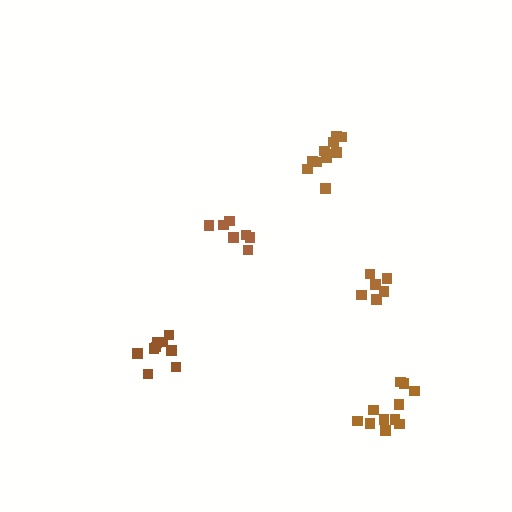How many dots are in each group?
Group 1: 7 dots, Group 2: 6 dots, Group 3: 11 dots, Group 4: 11 dots, Group 5: 9 dots (44 total).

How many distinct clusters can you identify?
There are 5 distinct clusters.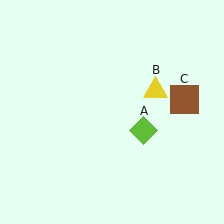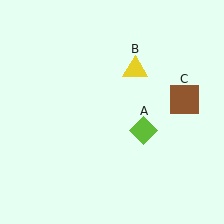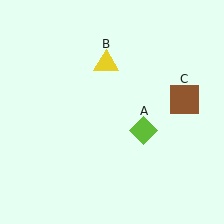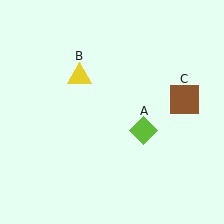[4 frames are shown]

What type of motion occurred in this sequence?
The yellow triangle (object B) rotated counterclockwise around the center of the scene.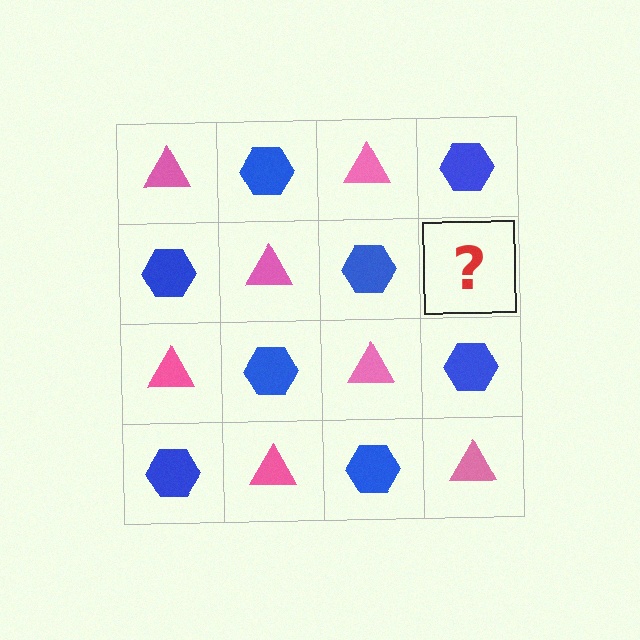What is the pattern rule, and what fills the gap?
The rule is that it alternates pink triangle and blue hexagon in a checkerboard pattern. The gap should be filled with a pink triangle.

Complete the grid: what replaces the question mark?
The question mark should be replaced with a pink triangle.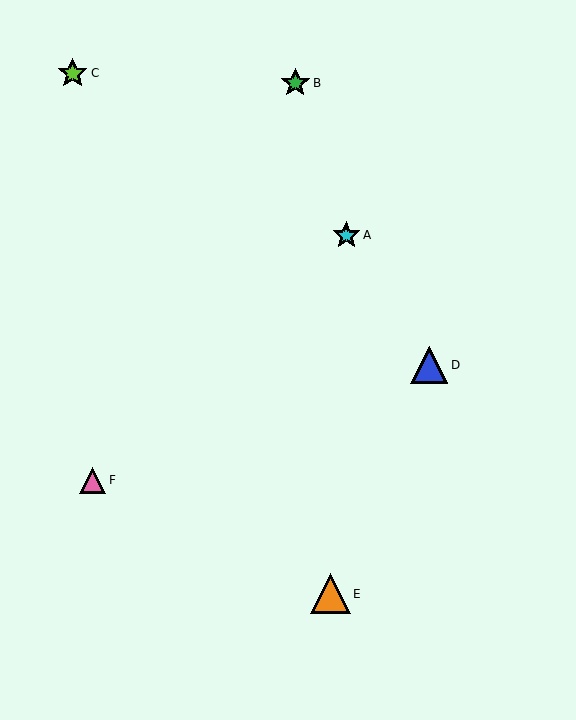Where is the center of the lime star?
The center of the lime star is at (73, 73).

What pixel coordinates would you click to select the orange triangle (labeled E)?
Click at (330, 594) to select the orange triangle E.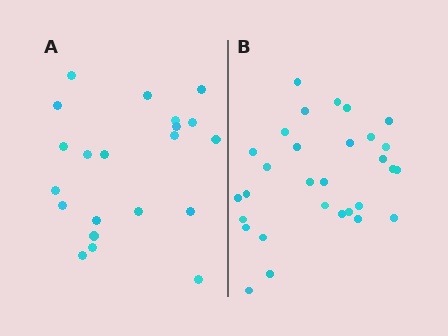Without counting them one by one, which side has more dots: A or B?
Region B (the right region) has more dots.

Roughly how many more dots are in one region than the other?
Region B has roughly 8 or so more dots than region A.